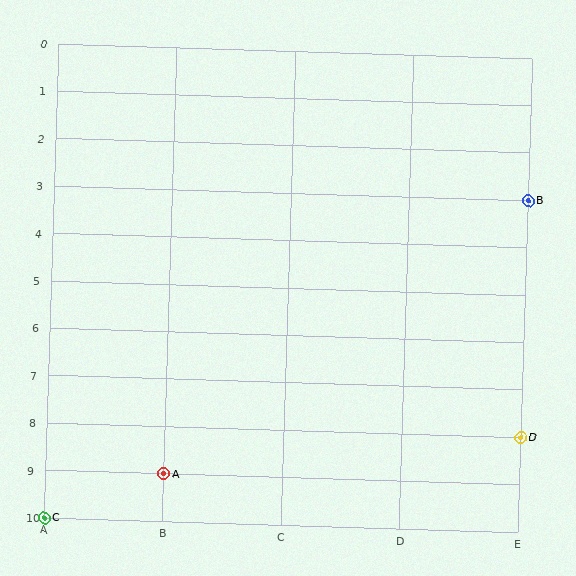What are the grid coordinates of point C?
Point C is at grid coordinates (A, 10).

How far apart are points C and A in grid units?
Points C and A are 1 column and 1 row apart (about 1.4 grid units diagonally).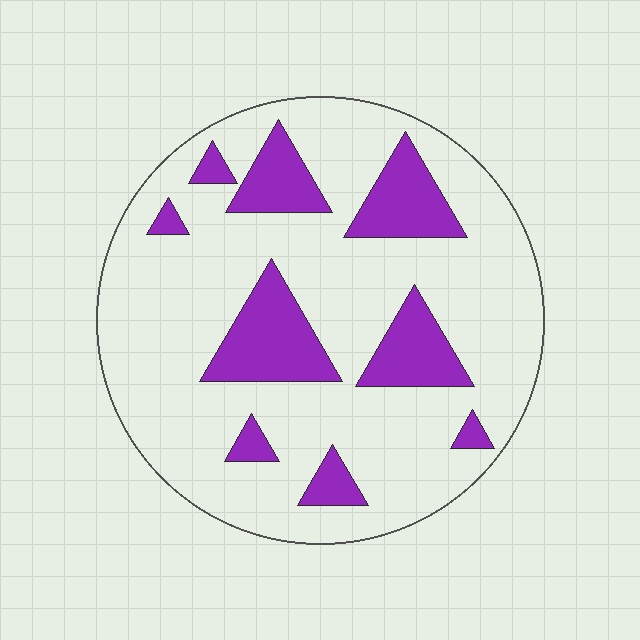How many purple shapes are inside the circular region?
9.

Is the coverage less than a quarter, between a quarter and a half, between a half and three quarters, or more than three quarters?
Less than a quarter.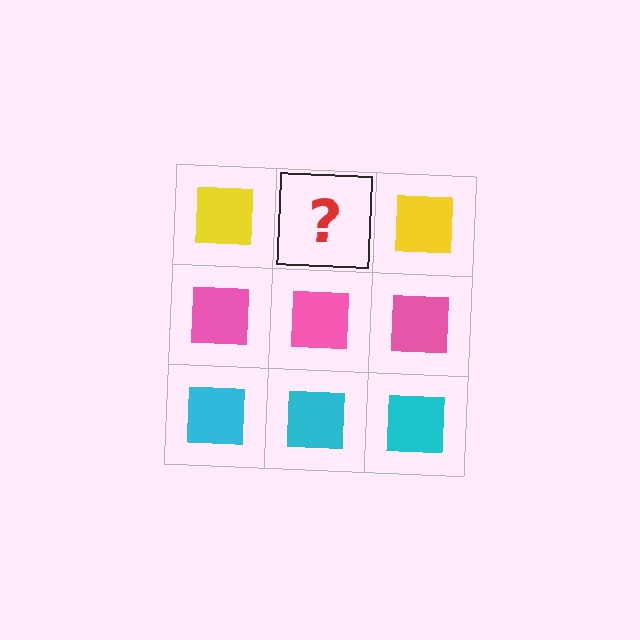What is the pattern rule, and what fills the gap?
The rule is that each row has a consistent color. The gap should be filled with a yellow square.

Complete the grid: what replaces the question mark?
The question mark should be replaced with a yellow square.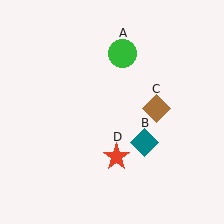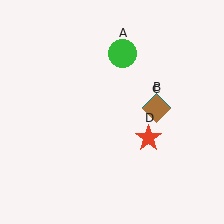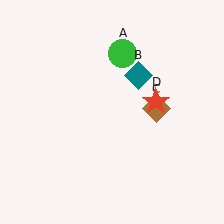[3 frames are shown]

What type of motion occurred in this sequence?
The teal diamond (object B), red star (object D) rotated counterclockwise around the center of the scene.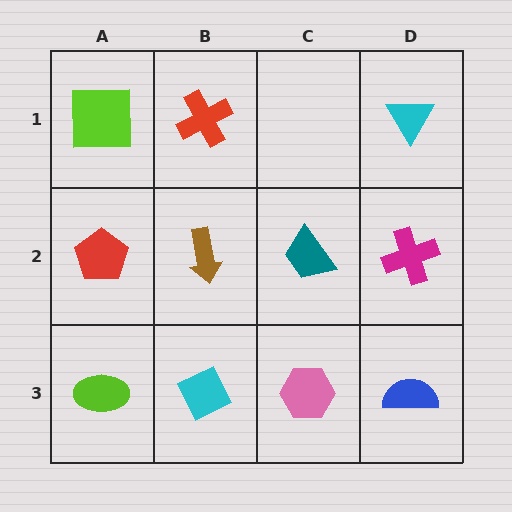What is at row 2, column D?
A magenta cross.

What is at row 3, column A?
A lime ellipse.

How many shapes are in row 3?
4 shapes.